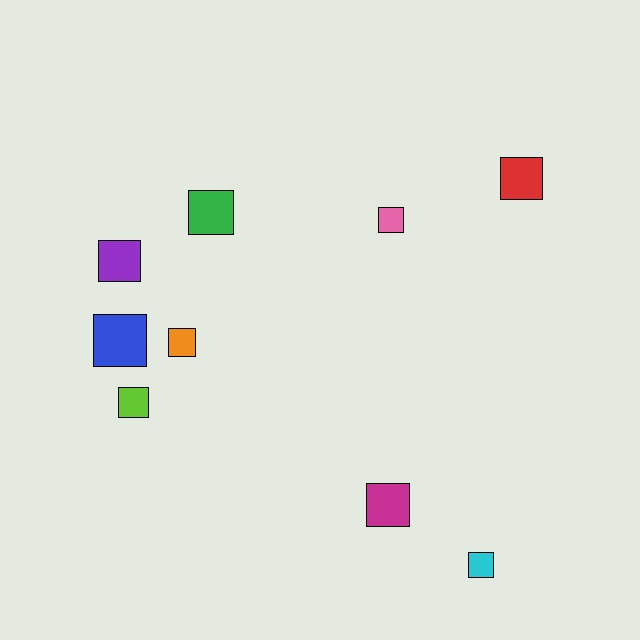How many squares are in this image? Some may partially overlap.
There are 9 squares.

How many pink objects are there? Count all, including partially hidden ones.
There is 1 pink object.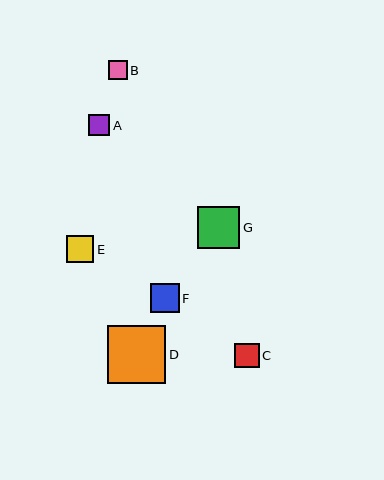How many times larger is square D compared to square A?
Square D is approximately 2.7 times the size of square A.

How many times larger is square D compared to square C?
Square D is approximately 2.4 times the size of square C.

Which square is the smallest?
Square B is the smallest with a size of approximately 19 pixels.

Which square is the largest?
Square D is the largest with a size of approximately 58 pixels.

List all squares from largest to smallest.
From largest to smallest: D, G, F, E, C, A, B.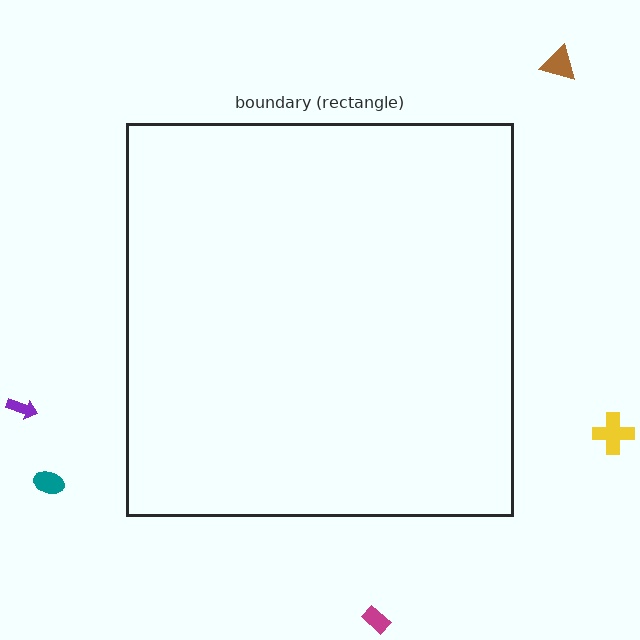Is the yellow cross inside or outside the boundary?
Outside.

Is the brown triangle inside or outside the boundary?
Outside.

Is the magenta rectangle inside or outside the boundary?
Outside.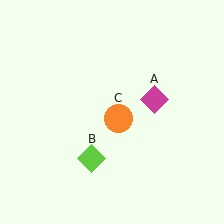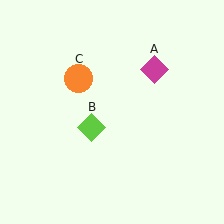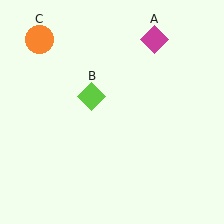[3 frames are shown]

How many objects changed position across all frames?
3 objects changed position: magenta diamond (object A), lime diamond (object B), orange circle (object C).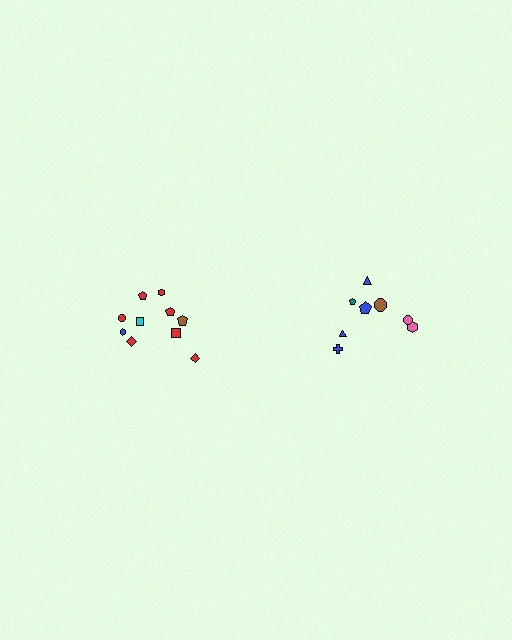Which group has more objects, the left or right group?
The left group.